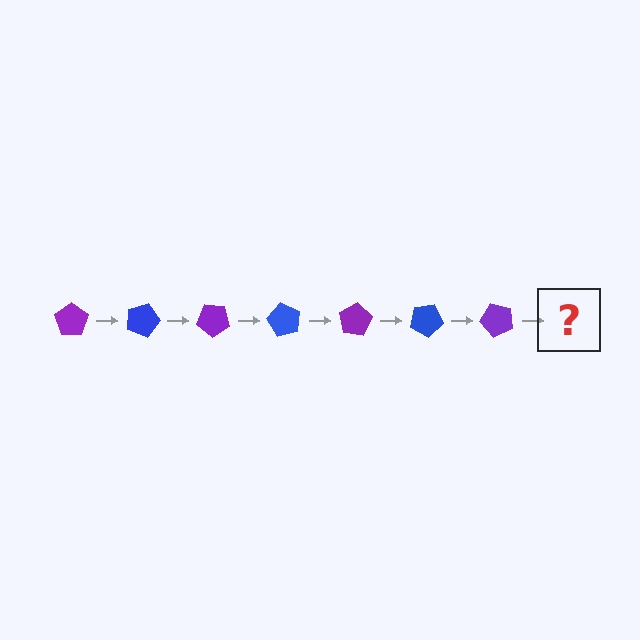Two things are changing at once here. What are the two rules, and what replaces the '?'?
The two rules are that it rotates 20 degrees each step and the color cycles through purple and blue. The '?' should be a blue pentagon, rotated 140 degrees from the start.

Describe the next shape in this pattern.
It should be a blue pentagon, rotated 140 degrees from the start.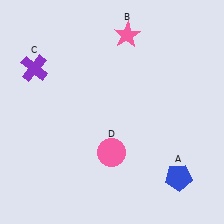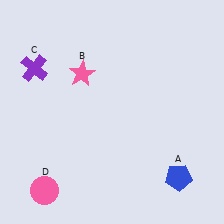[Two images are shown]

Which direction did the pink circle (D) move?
The pink circle (D) moved left.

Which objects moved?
The objects that moved are: the pink star (B), the pink circle (D).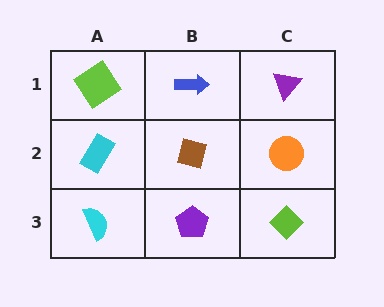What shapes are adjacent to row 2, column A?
A lime diamond (row 1, column A), a cyan semicircle (row 3, column A), a brown diamond (row 2, column B).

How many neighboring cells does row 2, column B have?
4.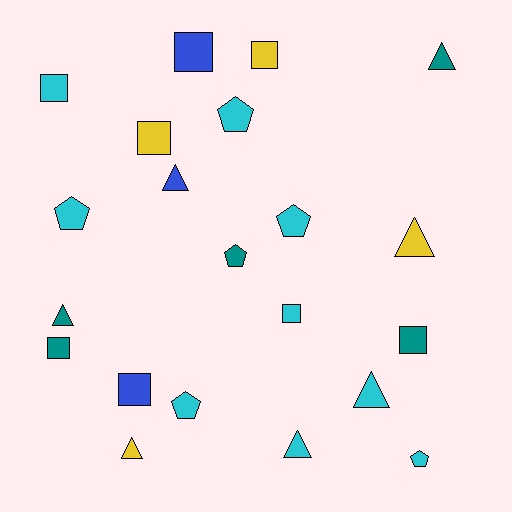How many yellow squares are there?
There are 2 yellow squares.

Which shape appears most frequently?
Square, with 8 objects.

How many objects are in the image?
There are 21 objects.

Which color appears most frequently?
Cyan, with 9 objects.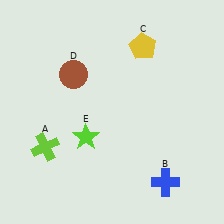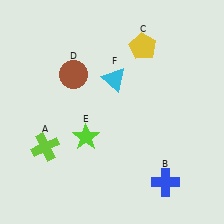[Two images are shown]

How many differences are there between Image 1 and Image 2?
There is 1 difference between the two images.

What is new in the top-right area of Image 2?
A cyan triangle (F) was added in the top-right area of Image 2.